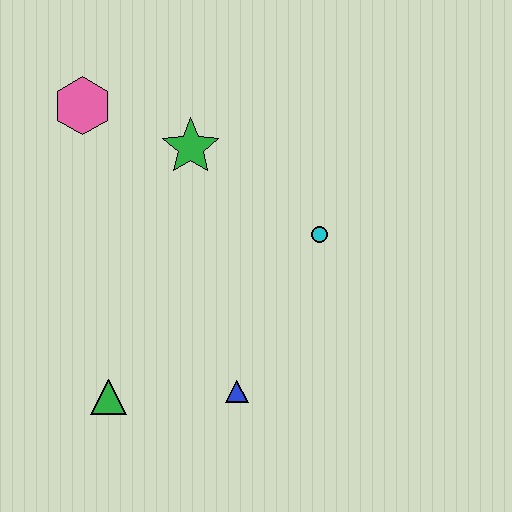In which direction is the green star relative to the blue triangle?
The green star is above the blue triangle.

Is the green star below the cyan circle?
No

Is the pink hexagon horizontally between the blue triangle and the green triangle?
No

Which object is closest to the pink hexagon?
The green star is closest to the pink hexagon.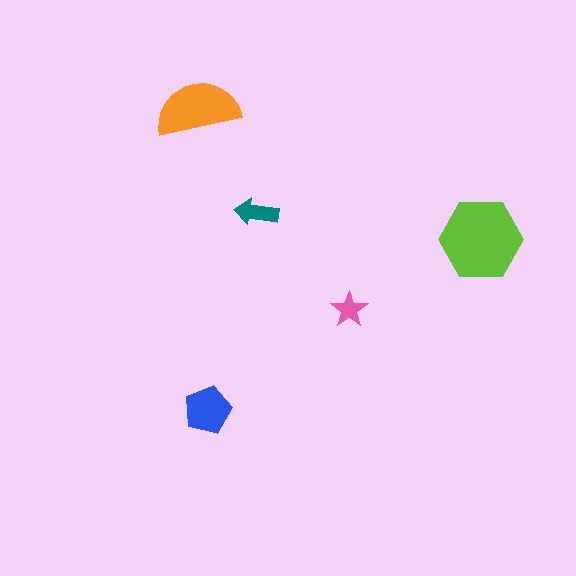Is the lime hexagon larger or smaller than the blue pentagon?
Larger.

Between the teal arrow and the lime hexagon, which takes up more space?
The lime hexagon.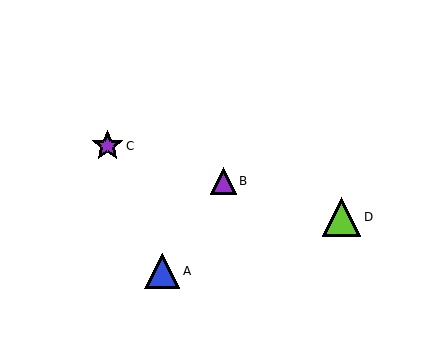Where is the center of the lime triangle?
The center of the lime triangle is at (342, 217).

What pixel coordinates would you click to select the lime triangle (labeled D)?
Click at (342, 217) to select the lime triangle D.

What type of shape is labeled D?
Shape D is a lime triangle.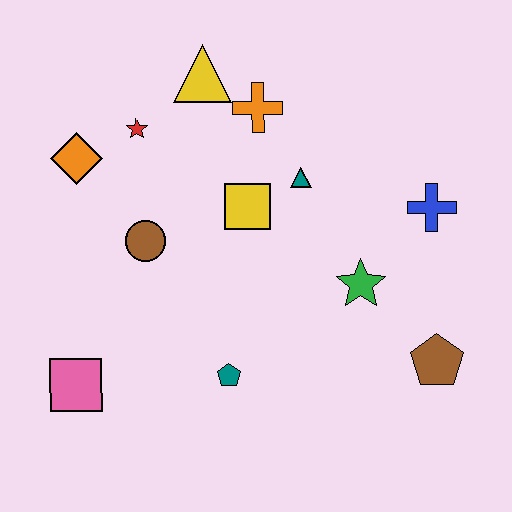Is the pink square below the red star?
Yes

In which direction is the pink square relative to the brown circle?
The pink square is below the brown circle.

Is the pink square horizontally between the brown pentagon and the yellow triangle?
No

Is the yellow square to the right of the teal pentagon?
Yes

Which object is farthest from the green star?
The orange diamond is farthest from the green star.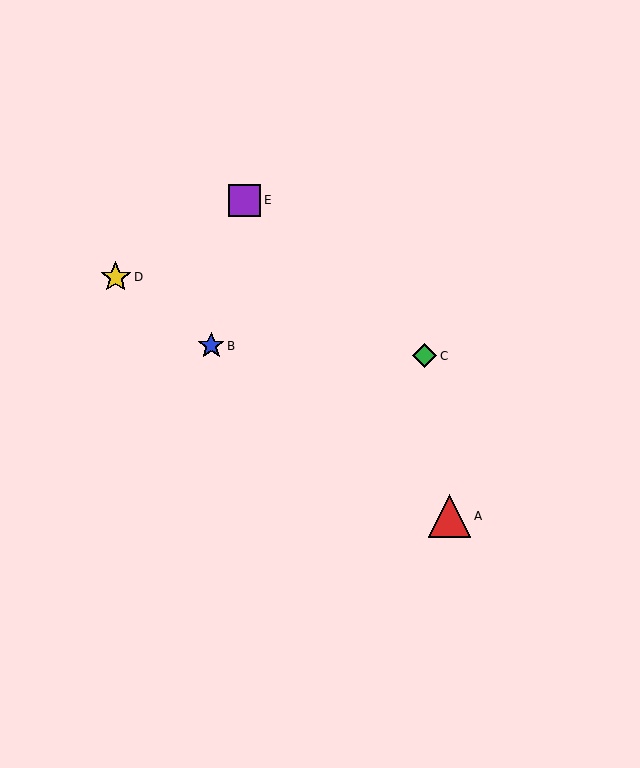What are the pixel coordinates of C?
Object C is at (425, 356).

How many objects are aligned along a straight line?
3 objects (A, B, D) are aligned along a straight line.